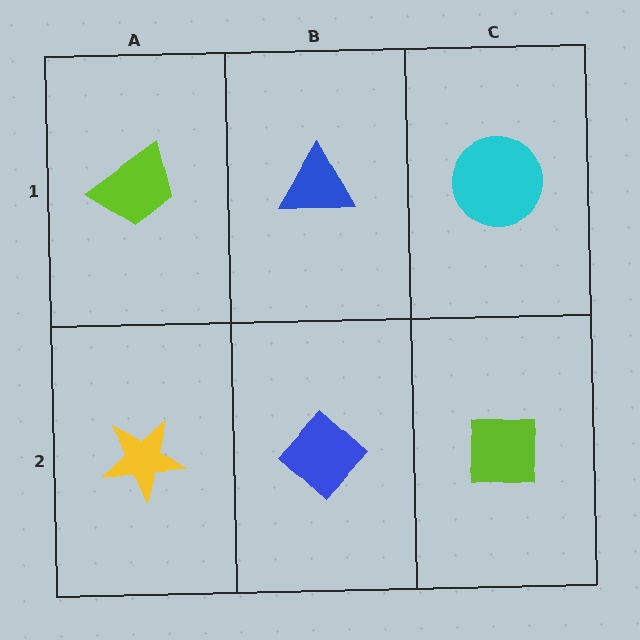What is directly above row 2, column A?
A lime trapezoid.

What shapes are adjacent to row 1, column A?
A yellow star (row 2, column A), a blue triangle (row 1, column B).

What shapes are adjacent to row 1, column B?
A blue diamond (row 2, column B), a lime trapezoid (row 1, column A), a cyan circle (row 1, column C).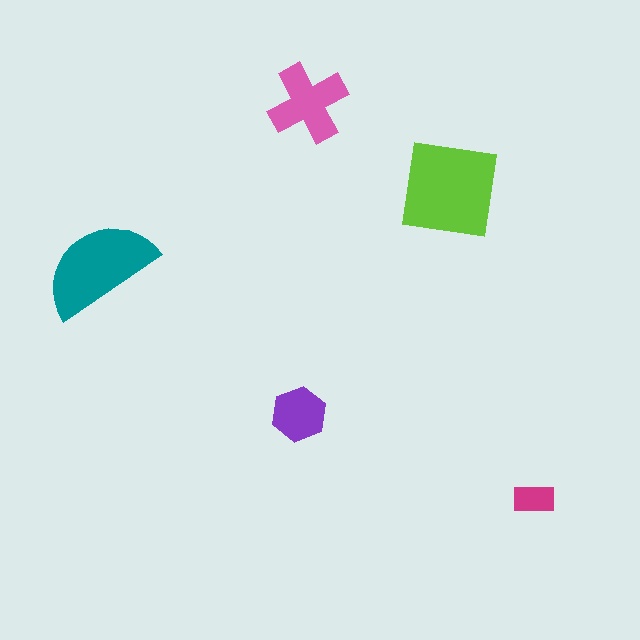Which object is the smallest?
The magenta rectangle.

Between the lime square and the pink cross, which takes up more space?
The lime square.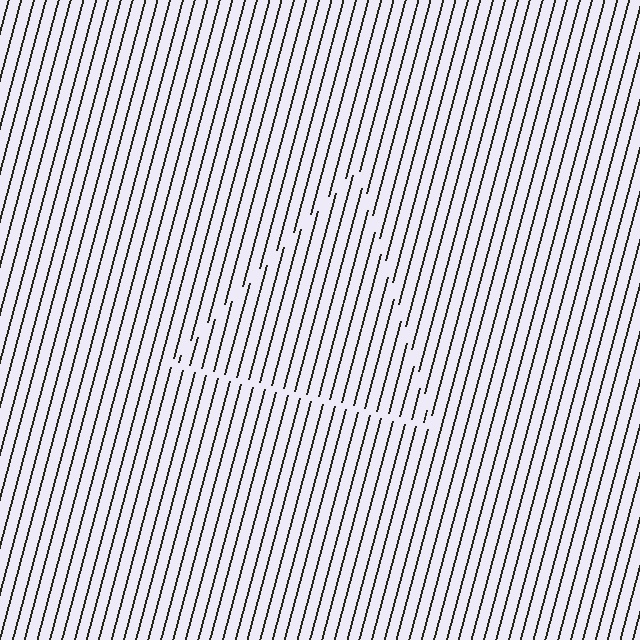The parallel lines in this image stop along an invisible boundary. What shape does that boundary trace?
An illusory triangle. The interior of the shape contains the same grating, shifted by half a period — the contour is defined by the phase discontinuity where line-ends from the inner and outer gratings abut.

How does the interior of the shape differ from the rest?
The interior of the shape contains the same grating, shifted by half a period — the contour is defined by the phase discontinuity where line-ends from the inner and outer gratings abut.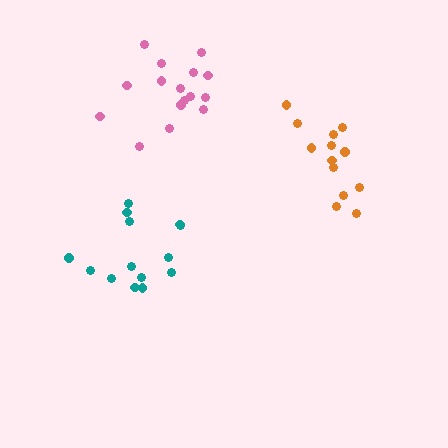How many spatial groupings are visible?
There are 3 spatial groupings.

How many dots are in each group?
Group 1: 14 dots, Group 2: 13 dots, Group 3: 16 dots (43 total).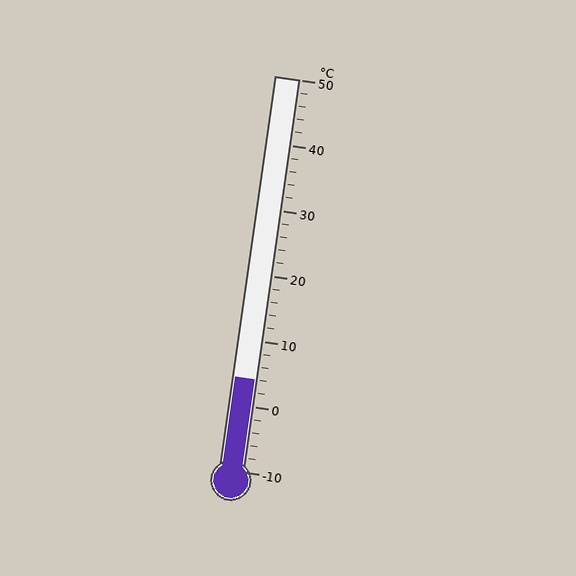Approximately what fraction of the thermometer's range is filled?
The thermometer is filled to approximately 25% of its range.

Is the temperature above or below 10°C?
The temperature is below 10°C.